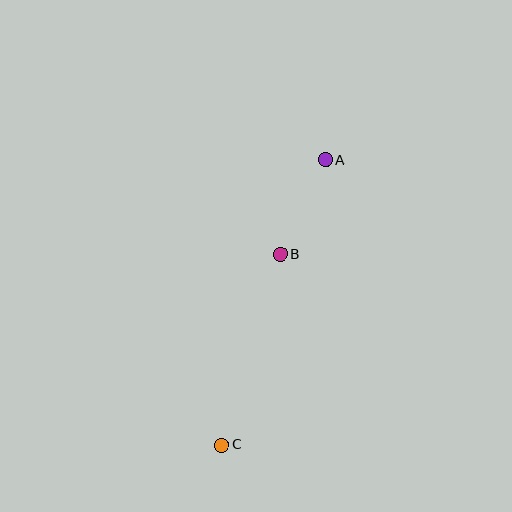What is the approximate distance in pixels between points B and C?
The distance between B and C is approximately 199 pixels.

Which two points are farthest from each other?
Points A and C are farthest from each other.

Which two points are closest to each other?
Points A and B are closest to each other.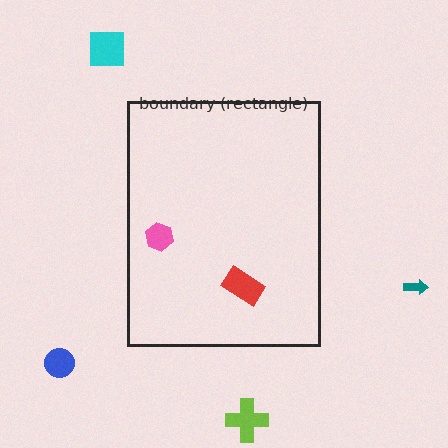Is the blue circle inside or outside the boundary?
Outside.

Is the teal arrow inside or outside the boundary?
Outside.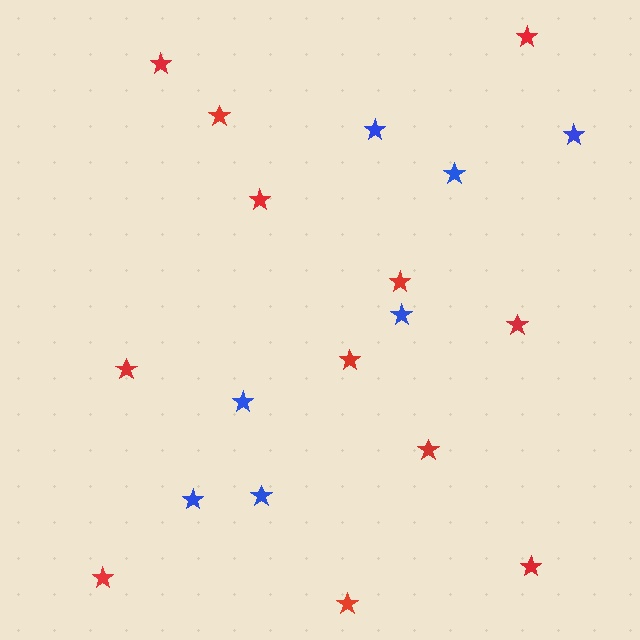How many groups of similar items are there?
There are 2 groups: one group of blue stars (7) and one group of red stars (12).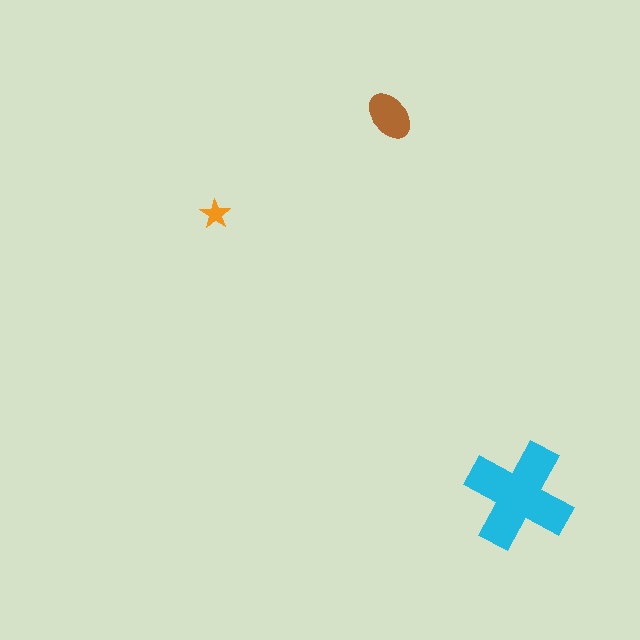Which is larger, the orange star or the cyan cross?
The cyan cross.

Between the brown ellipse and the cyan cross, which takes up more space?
The cyan cross.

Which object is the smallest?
The orange star.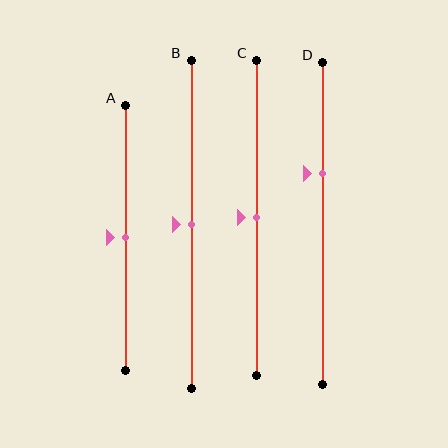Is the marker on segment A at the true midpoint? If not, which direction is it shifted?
Yes, the marker on segment A is at the true midpoint.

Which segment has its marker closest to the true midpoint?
Segment A has its marker closest to the true midpoint.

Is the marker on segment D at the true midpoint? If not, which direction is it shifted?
No, the marker on segment D is shifted upward by about 15% of the segment length.